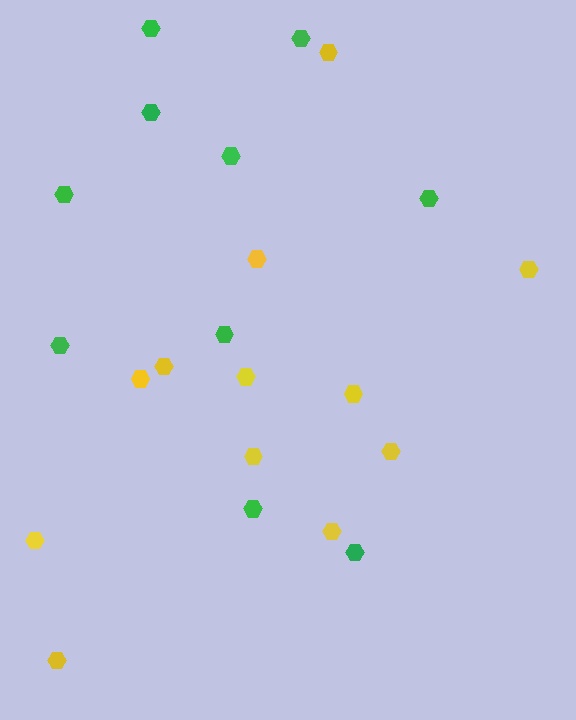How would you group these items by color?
There are 2 groups: one group of yellow hexagons (12) and one group of green hexagons (10).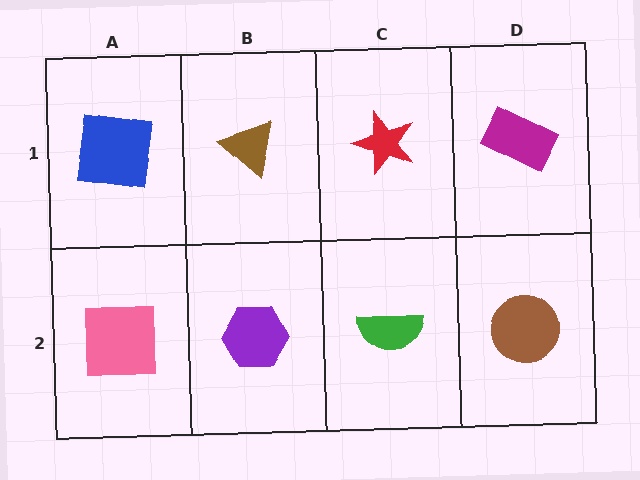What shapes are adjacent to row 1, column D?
A brown circle (row 2, column D), a red star (row 1, column C).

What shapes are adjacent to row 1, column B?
A purple hexagon (row 2, column B), a blue square (row 1, column A), a red star (row 1, column C).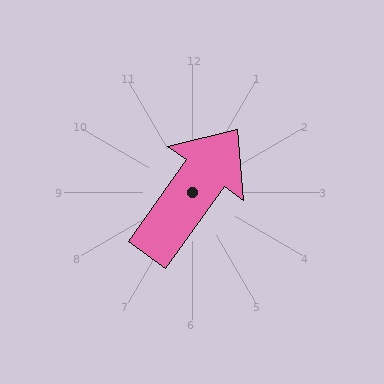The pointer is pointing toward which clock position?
Roughly 1 o'clock.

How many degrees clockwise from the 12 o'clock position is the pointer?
Approximately 36 degrees.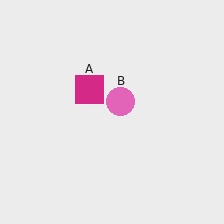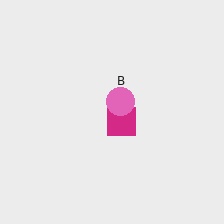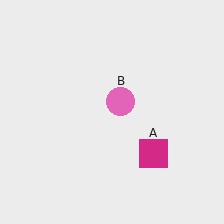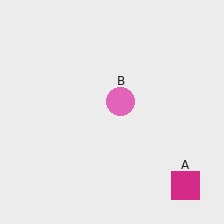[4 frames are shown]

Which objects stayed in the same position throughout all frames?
Pink circle (object B) remained stationary.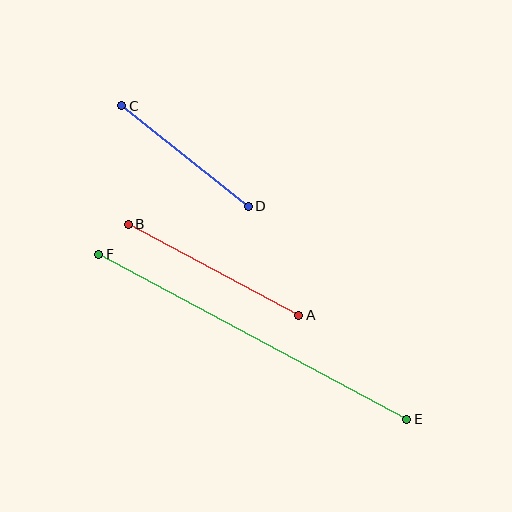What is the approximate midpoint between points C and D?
The midpoint is at approximately (185, 156) pixels.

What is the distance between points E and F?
The distance is approximately 349 pixels.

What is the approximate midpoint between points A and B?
The midpoint is at approximately (213, 270) pixels.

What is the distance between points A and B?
The distance is approximately 193 pixels.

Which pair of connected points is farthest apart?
Points E and F are farthest apart.